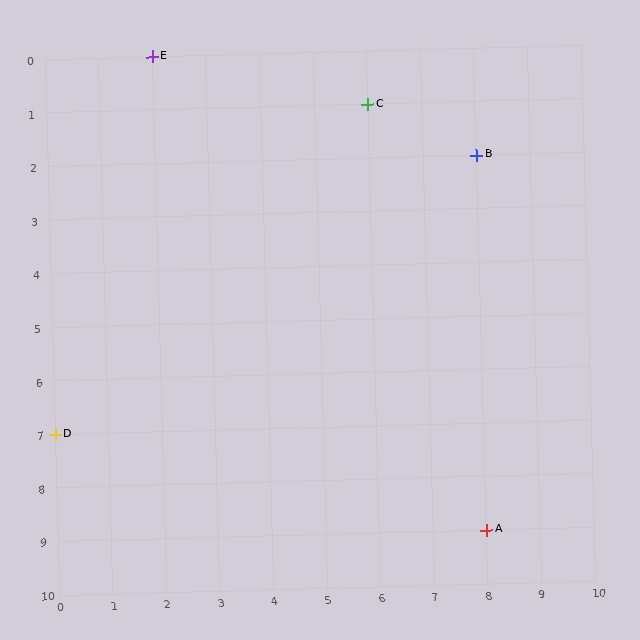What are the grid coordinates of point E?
Point E is at grid coordinates (2, 0).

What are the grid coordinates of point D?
Point D is at grid coordinates (0, 7).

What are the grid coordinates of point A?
Point A is at grid coordinates (8, 9).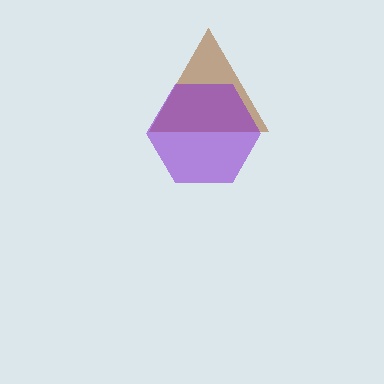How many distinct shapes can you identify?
There are 2 distinct shapes: a brown triangle, a purple hexagon.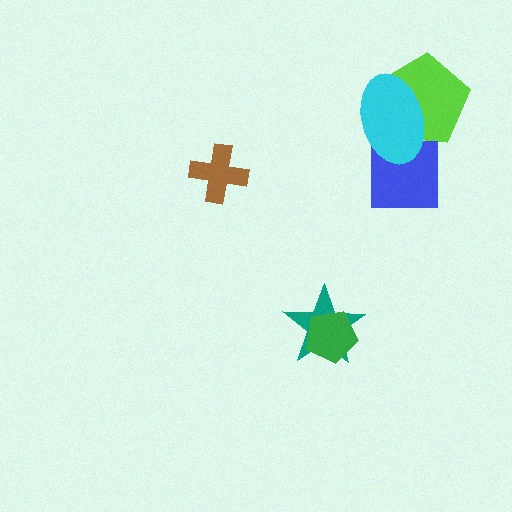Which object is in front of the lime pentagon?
The cyan ellipse is in front of the lime pentagon.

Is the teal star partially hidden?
Yes, it is partially covered by another shape.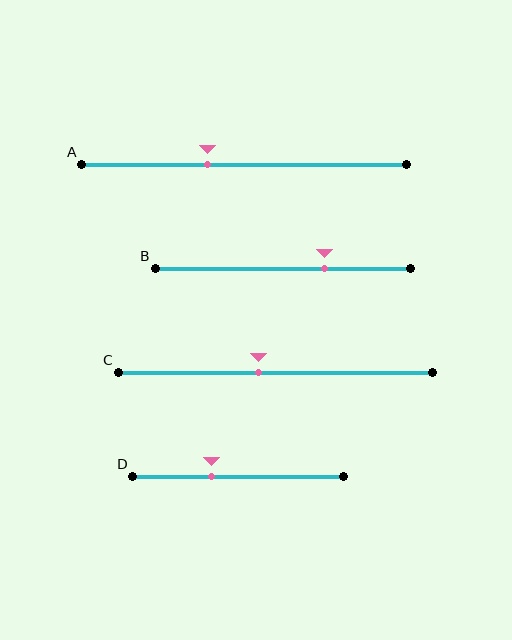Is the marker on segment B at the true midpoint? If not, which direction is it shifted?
No, the marker on segment B is shifted to the right by about 16% of the segment length.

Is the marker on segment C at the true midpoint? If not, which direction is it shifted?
No, the marker on segment C is shifted to the left by about 5% of the segment length.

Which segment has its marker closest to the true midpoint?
Segment C has its marker closest to the true midpoint.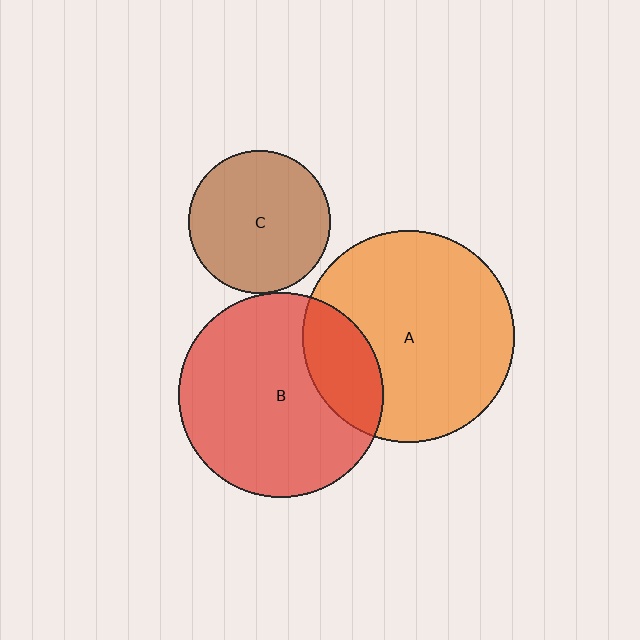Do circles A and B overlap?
Yes.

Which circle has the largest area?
Circle A (orange).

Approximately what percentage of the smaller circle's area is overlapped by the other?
Approximately 20%.